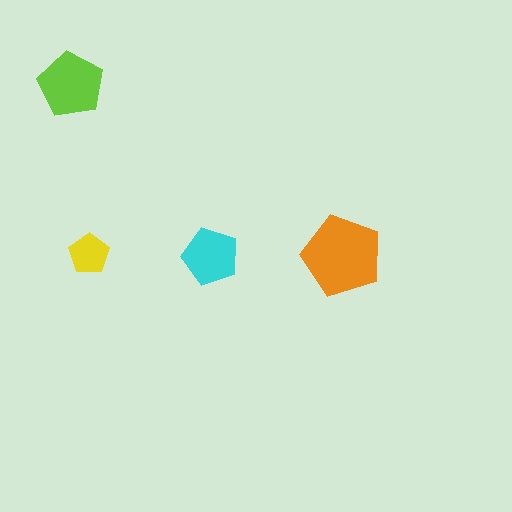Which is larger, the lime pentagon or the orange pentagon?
The orange one.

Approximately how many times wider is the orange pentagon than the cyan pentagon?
About 1.5 times wider.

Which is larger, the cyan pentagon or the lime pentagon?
The lime one.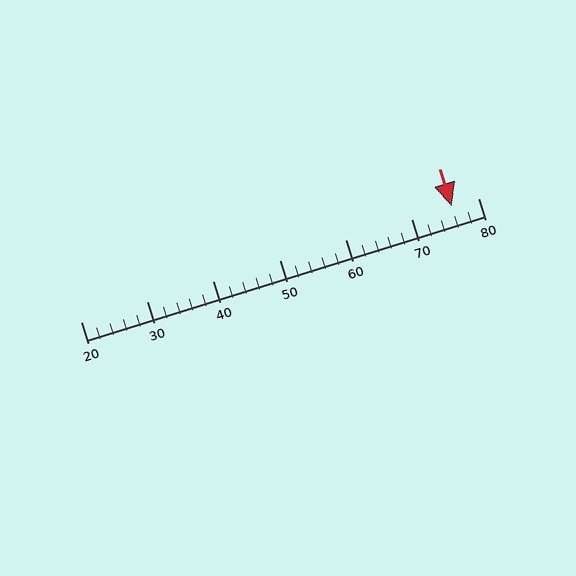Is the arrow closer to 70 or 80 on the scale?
The arrow is closer to 80.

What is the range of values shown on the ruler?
The ruler shows values from 20 to 80.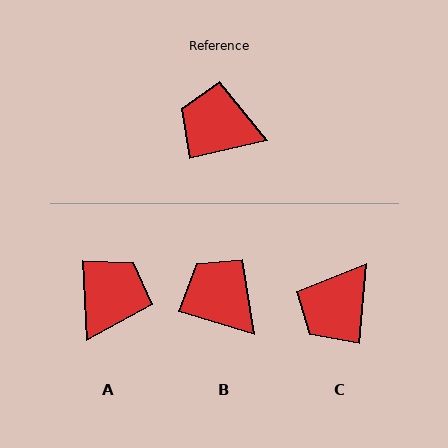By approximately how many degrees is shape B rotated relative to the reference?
Approximately 30 degrees clockwise.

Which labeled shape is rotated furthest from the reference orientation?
A, about 101 degrees away.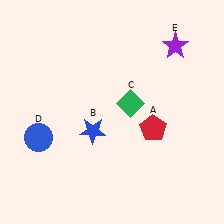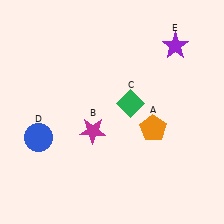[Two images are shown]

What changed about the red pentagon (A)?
In Image 1, A is red. In Image 2, it changed to orange.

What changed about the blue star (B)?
In Image 1, B is blue. In Image 2, it changed to magenta.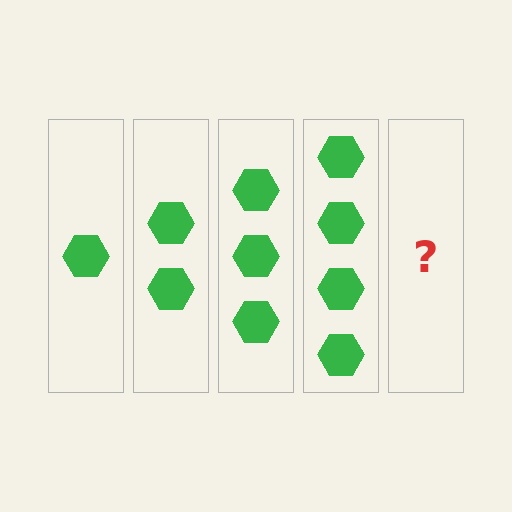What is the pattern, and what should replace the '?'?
The pattern is that each step adds one more hexagon. The '?' should be 5 hexagons.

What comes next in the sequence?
The next element should be 5 hexagons.